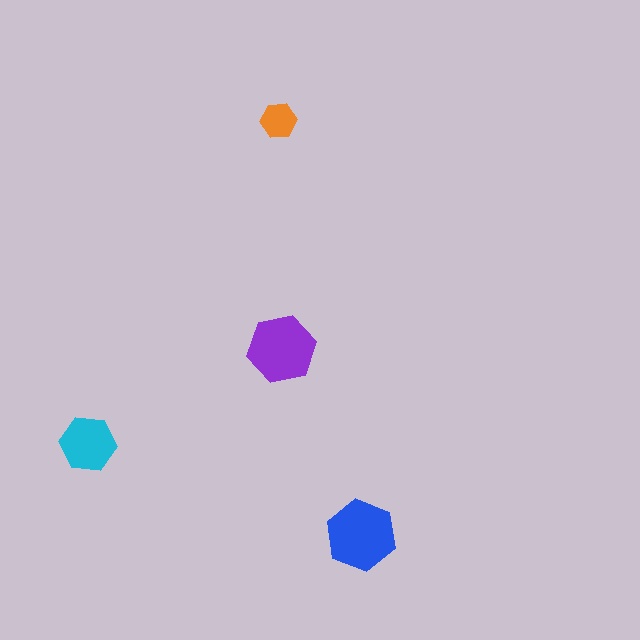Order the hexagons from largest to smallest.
the blue one, the purple one, the cyan one, the orange one.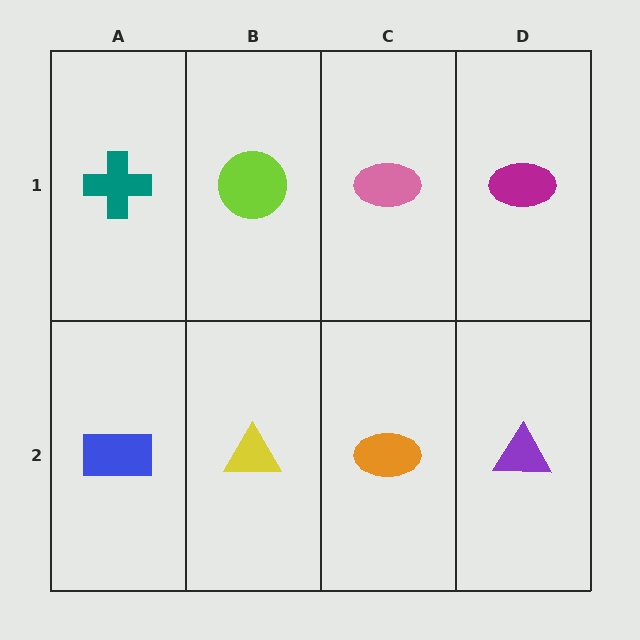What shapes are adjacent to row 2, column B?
A lime circle (row 1, column B), a blue rectangle (row 2, column A), an orange ellipse (row 2, column C).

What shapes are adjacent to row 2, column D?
A magenta ellipse (row 1, column D), an orange ellipse (row 2, column C).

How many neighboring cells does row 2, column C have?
3.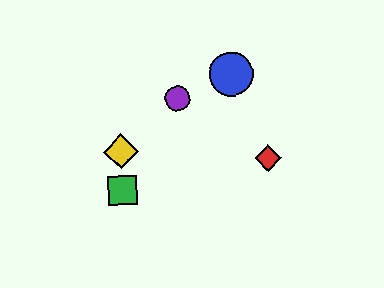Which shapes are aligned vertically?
The green square, the yellow diamond are aligned vertically.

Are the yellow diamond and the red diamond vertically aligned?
No, the yellow diamond is at x≈121 and the red diamond is at x≈268.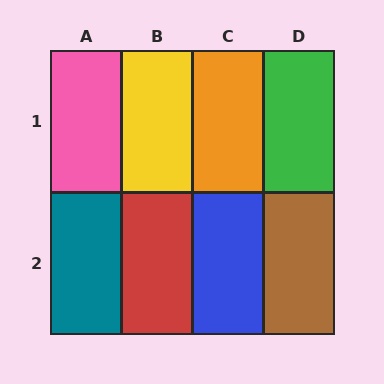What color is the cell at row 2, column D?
Brown.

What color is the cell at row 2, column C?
Blue.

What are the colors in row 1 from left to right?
Pink, yellow, orange, green.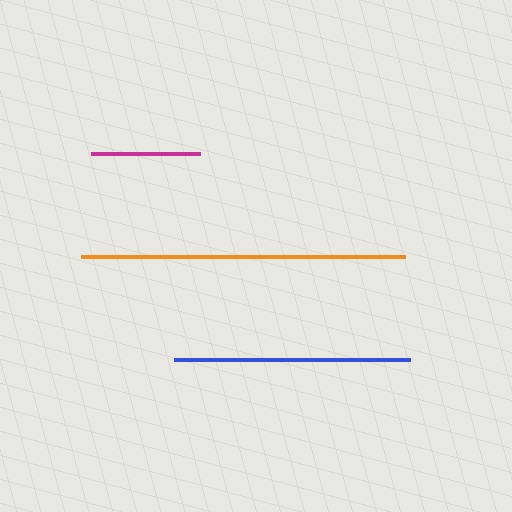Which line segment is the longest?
The orange line is the longest at approximately 324 pixels.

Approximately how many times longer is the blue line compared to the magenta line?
The blue line is approximately 2.2 times the length of the magenta line.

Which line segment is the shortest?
The magenta line is the shortest at approximately 109 pixels.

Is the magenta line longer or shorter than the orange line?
The orange line is longer than the magenta line.